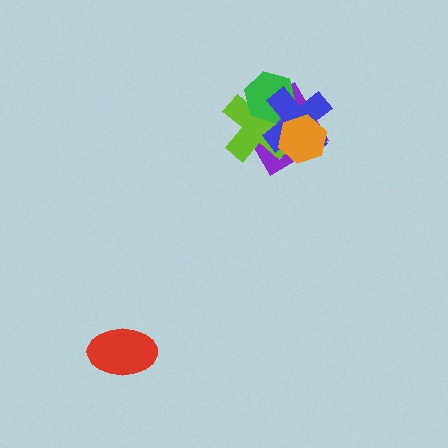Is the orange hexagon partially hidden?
No, no other shape covers it.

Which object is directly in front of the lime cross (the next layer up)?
The green hexagon is directly in front of the lime cross.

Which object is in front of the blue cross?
The orange hexagon is in front of the blue cross.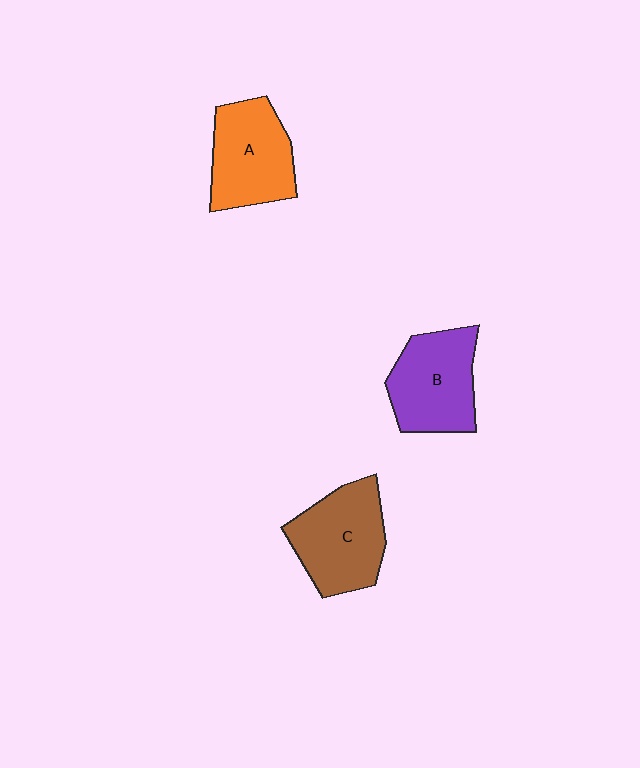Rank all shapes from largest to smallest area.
From largest to smallest: C (brown), B (purple), A (orange).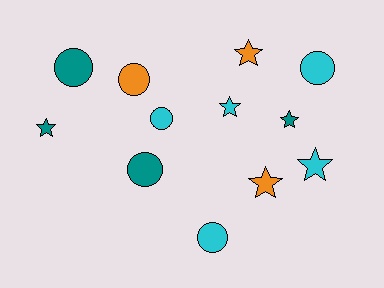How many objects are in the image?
There are 12 objects.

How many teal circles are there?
There are 2 teal circles.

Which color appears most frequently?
Cyan, with 5 objects.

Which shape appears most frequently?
Star, with 6 objects.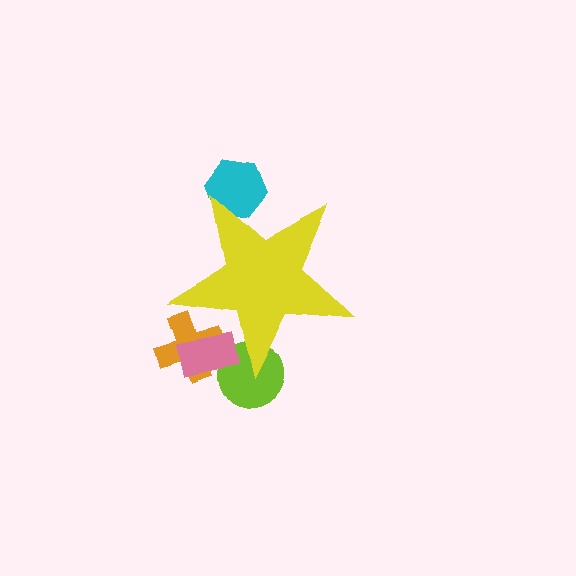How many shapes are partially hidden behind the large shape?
4 shapes are partially hidden.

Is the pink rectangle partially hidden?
Yes, the pink rectangle is partially hidden behind the yellow star.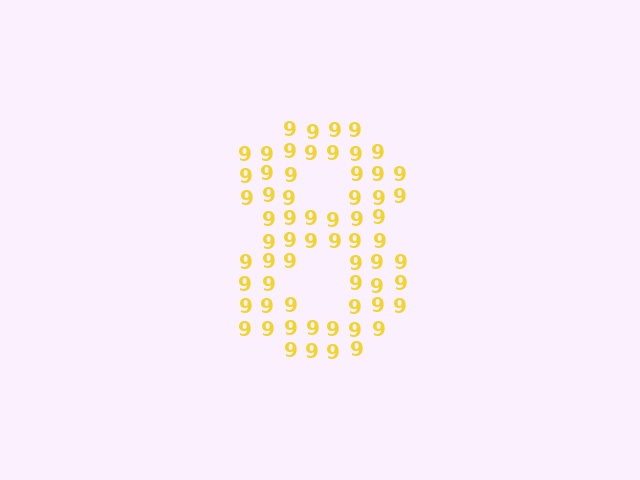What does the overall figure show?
The overall figure shows the digit 8.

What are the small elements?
The small elements are digit 9's.